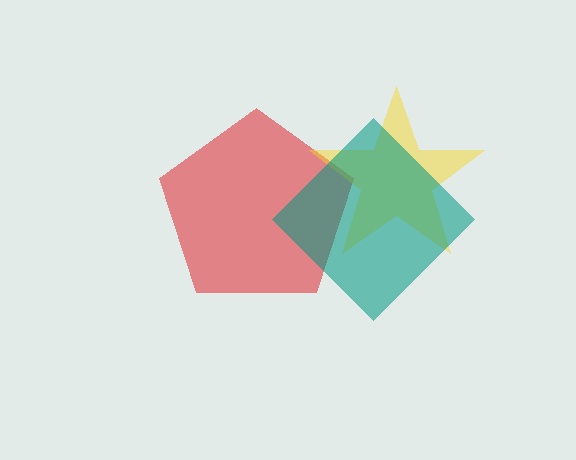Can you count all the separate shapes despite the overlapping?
Yes, there are 3 separate shapes.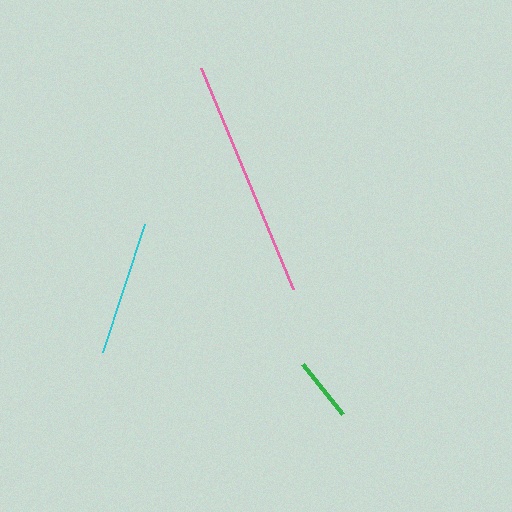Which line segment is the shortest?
The green line is the shortest at approximately 64 pixels.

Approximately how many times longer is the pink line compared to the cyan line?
The pink line is approximately 1.8 times the length of the cyan line.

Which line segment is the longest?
The pink line is the longest at approximately 239 pixels.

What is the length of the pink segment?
The pink segment is approximately 239 pixels long.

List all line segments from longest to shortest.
From longest to shortest: pink, cyan, green.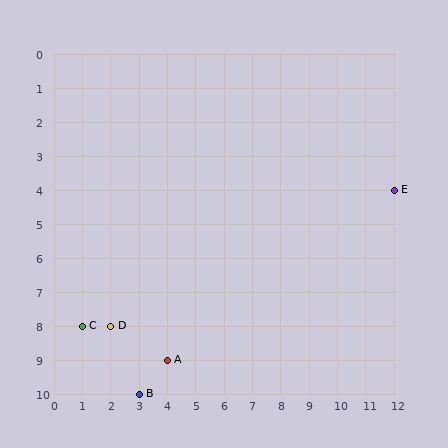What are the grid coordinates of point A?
Point A is at grid coordinates (4, 9).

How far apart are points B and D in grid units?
Points B and D are 1 column and 2 rows apart (about 2.2 grid units diagonally).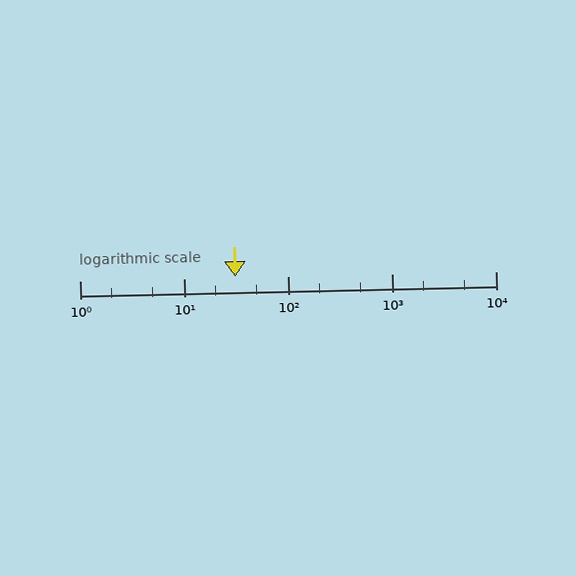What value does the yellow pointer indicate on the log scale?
The pointer indicates approximately 31.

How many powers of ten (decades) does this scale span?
The scale spans 4 decades, from 1 to 10000.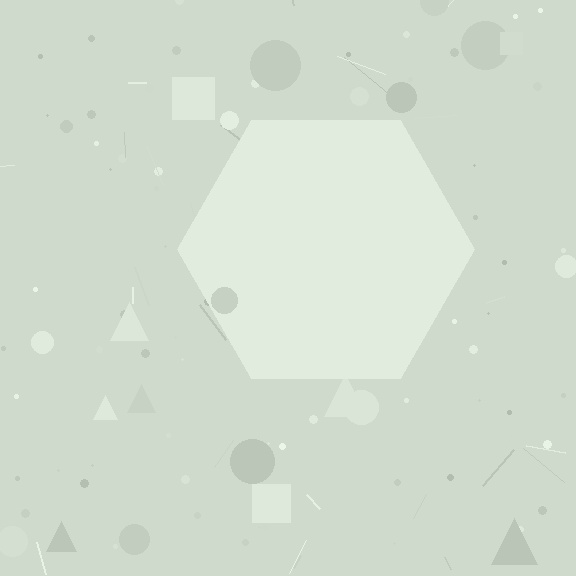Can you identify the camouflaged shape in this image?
The camouflaged shape is a hexagon.